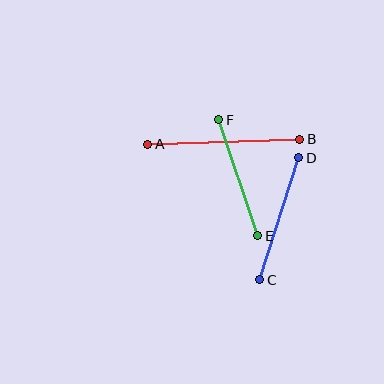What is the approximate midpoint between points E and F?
The midpoint is at approximately (238, 178) pixels.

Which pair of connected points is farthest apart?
Points A and B are farthest apart.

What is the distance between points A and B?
The distance is approximately 152 pixels.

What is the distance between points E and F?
The distance is approximately 123 pixels.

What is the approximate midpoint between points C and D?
The midpoint is at approximately (279, 219) pixels.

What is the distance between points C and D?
The distance is approximately 128 pixels.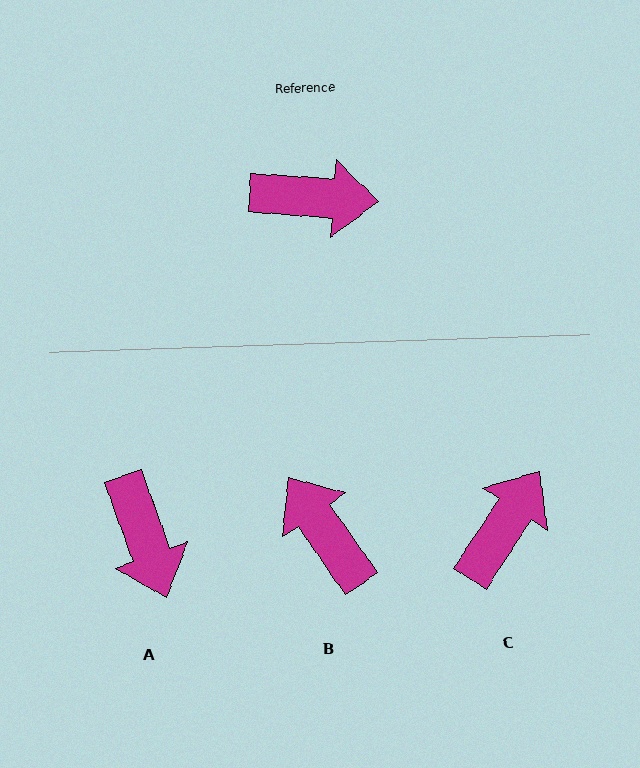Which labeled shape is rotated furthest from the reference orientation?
B, about 129 degrees away.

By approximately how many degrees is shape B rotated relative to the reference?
Approximately 129 degrees counter-clockwise.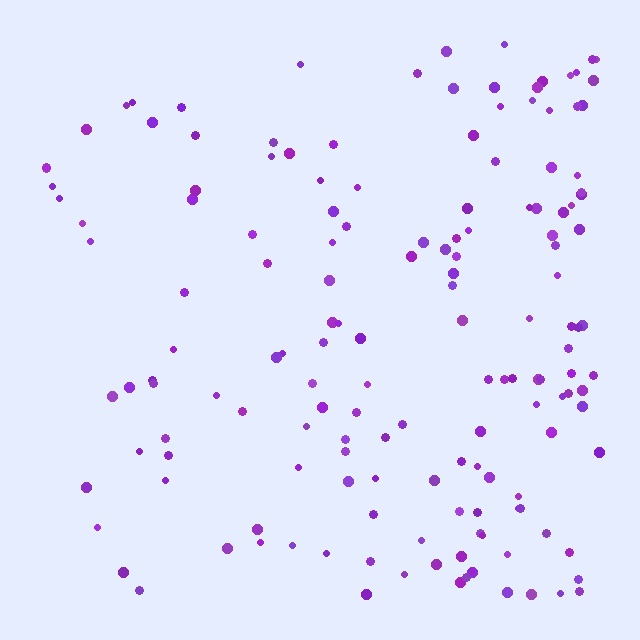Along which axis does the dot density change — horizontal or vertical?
Horizontal.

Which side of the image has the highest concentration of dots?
The right.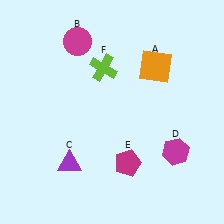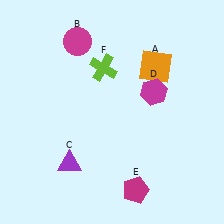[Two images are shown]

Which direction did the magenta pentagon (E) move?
The magenta pentagon (E) moved down.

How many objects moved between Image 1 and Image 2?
2 objects moved between the two images.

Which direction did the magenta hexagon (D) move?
The magenta hexagon (D) moved up.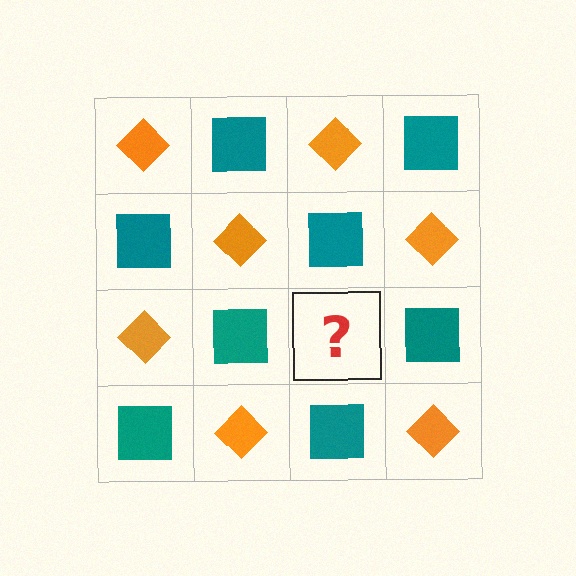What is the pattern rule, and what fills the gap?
The rule is that it alternates orange diamond and teal square in a checkerboard pattern. The gap should be filled with an orange diamond.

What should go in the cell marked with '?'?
The missing cell should contain an orange diamond.